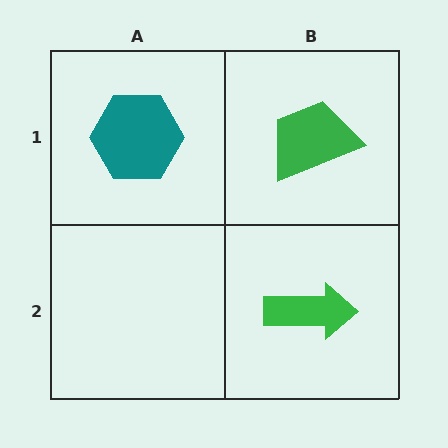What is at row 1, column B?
A green trapezoid.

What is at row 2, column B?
A green arrow.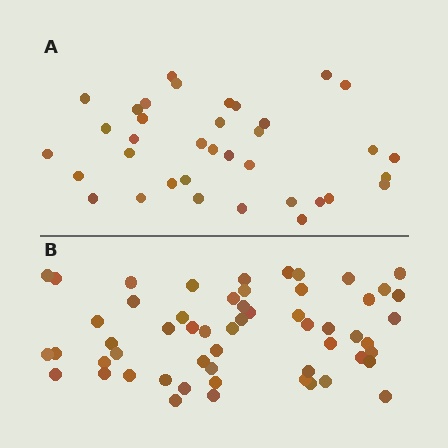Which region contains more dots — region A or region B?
Region B (the bottom region) has more dots.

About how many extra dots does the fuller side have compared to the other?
Region B has approximately 20 more dots than region A.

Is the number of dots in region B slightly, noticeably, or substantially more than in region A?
Region B has substantially more. The ratio is roughly 1.6 to 1.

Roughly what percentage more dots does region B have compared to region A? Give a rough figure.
About 55% more.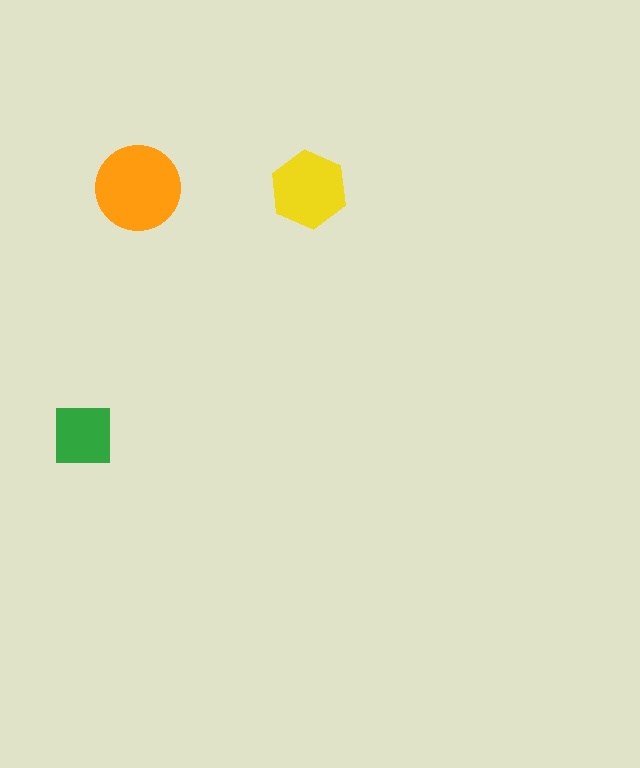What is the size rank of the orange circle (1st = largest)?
1st.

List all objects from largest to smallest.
The orange circle, the yellow hexagon, the green square.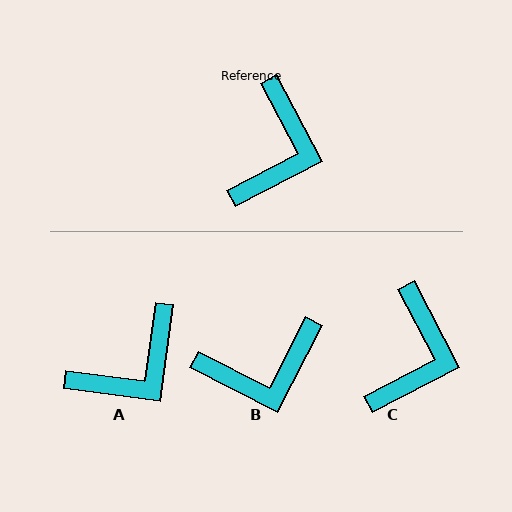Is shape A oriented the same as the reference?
No, it is off by about 35 degrees.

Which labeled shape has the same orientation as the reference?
C.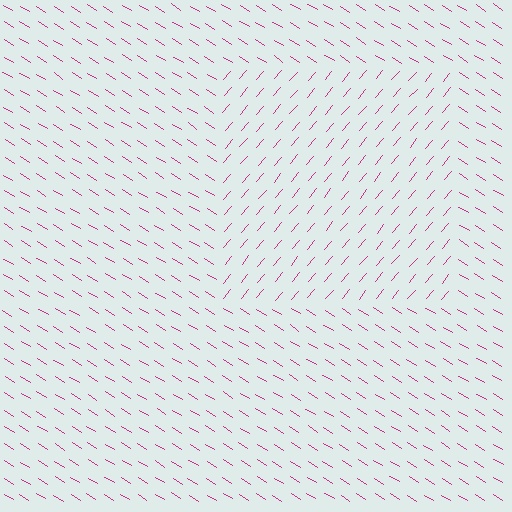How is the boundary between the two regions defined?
The boundary is defined purely by a change in line orientation (approximately 82 degrees difference). All lines are the same color and thickness.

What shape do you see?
I see a rectangle.